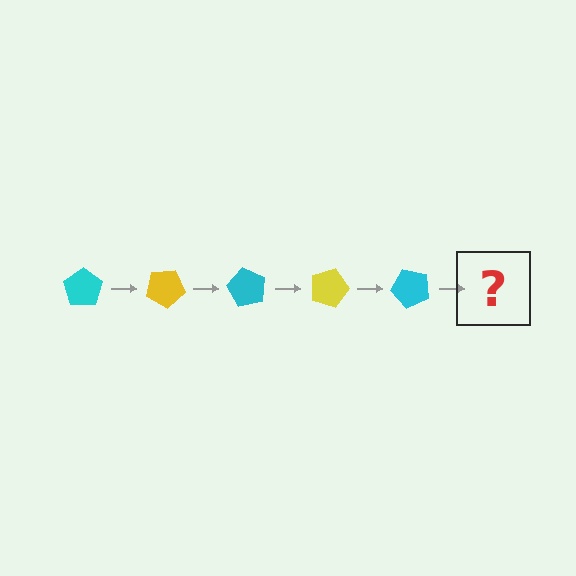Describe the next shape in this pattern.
It should be a yellow pentagon, rotated 150 degrees from the start.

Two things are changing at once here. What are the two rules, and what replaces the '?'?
The two rules are that it rotates 30 degrees each step and the color cycles through cyan and yellow. The '?' should be a yellow pentagon, rotated 150 degrees from the start.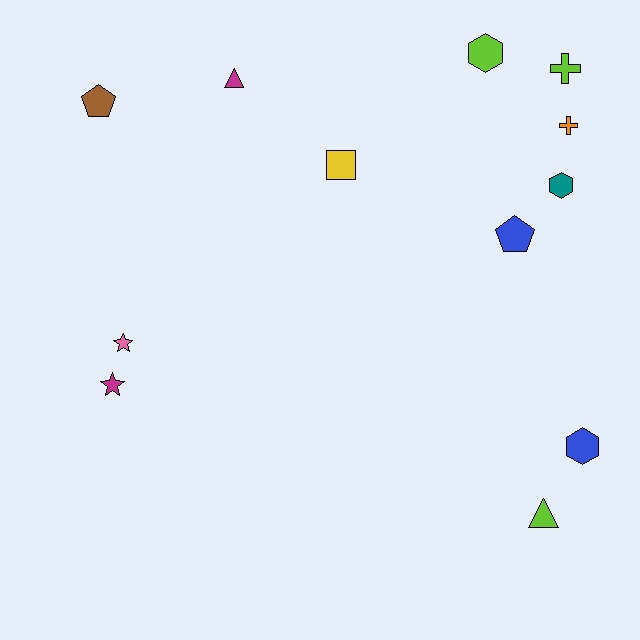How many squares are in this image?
There is 1 square.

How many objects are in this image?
There are 12 objects.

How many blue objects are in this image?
There are 2 blue objects.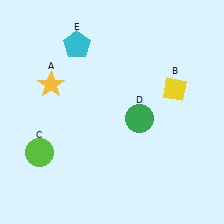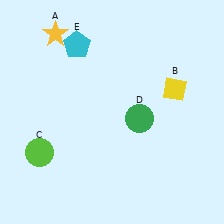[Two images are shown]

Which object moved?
The yellow star (A) moved up.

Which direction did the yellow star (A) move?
The yellow star (A) moved up.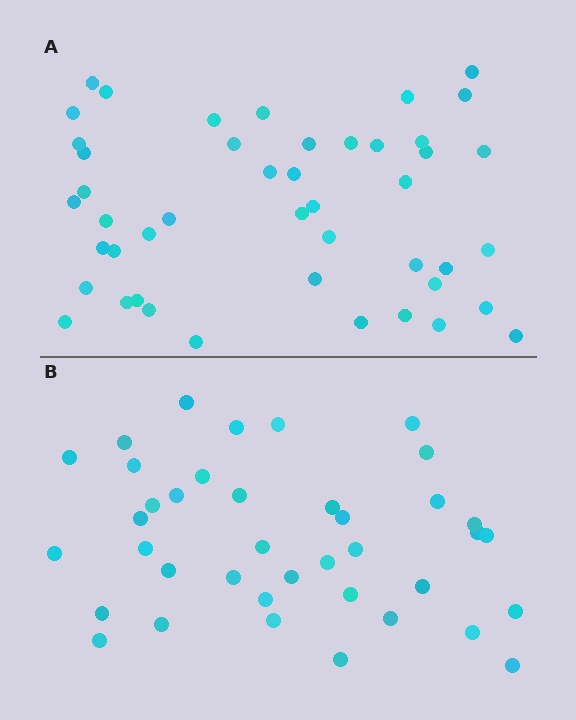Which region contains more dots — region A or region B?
Region A (the top region) has more dots.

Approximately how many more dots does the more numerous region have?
Region A has roughly 8 or so more dots than region B.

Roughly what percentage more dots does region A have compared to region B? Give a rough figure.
About 20% more.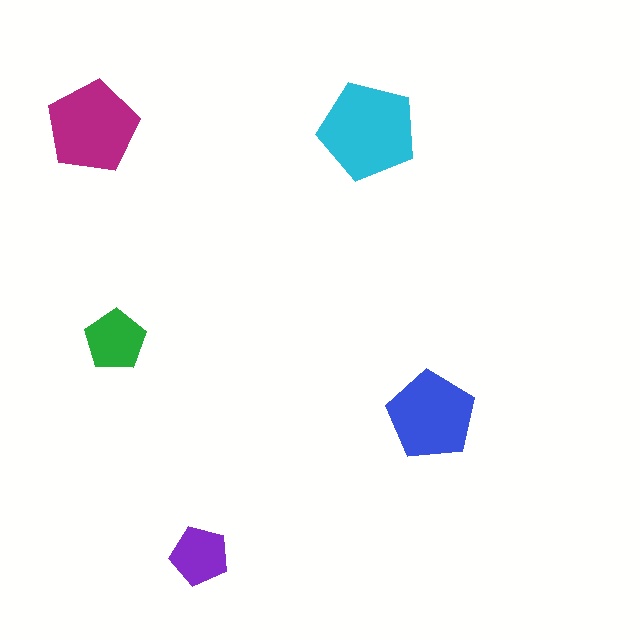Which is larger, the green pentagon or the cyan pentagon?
The cyan one.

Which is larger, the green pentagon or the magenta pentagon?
The magenta one.